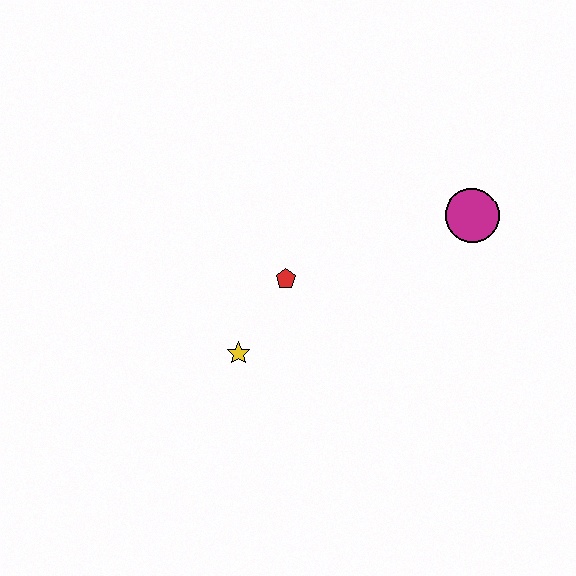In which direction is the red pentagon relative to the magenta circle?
The red pentagon is to the left of the magenta circle.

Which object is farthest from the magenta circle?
The yellow star is farthest from the magenta circle.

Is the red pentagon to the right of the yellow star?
Yes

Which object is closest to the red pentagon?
The yellow star is closest to the red pentagon.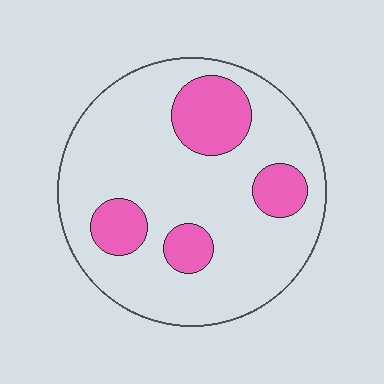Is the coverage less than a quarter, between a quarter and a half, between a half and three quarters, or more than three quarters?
Less than a quarter.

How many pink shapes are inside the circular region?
4.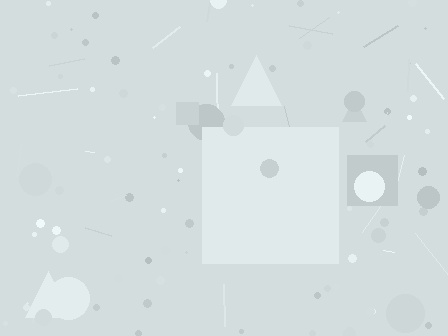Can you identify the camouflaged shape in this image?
The camouflaged shape is a square.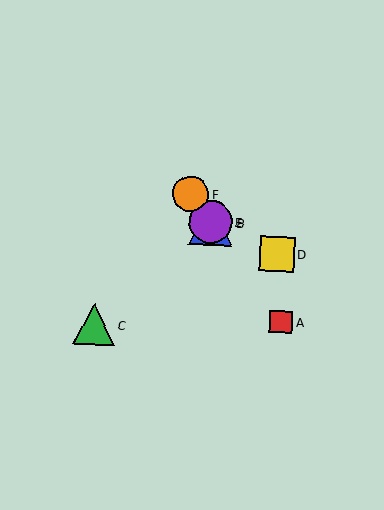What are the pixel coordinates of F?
Object F is at (191, 194).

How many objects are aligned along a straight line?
4 objects (A, B, E, F) are aligned along a straight line.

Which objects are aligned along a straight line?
Objects A, B, E, F are aligned along a straight line.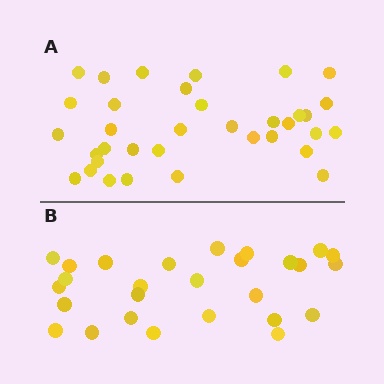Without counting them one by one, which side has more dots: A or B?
Region A (the top region) has more dots.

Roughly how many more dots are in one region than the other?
Region A has roughly 8 or so more dots than region B.